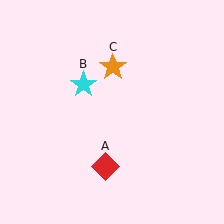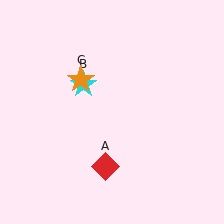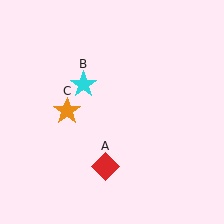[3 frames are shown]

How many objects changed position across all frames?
1 object changed position: orange star (object C).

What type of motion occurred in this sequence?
The orange star (object C) rotated counterclockwise around the center of the scene.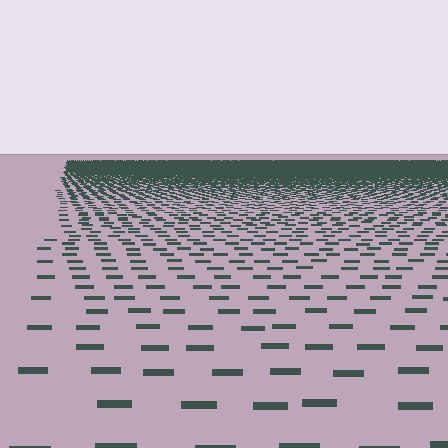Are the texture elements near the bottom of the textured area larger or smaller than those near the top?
Larger. Near the bottom, elements are closer to the viewer and appear at a bigger on-screen size.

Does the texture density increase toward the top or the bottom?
Density increases toward the top.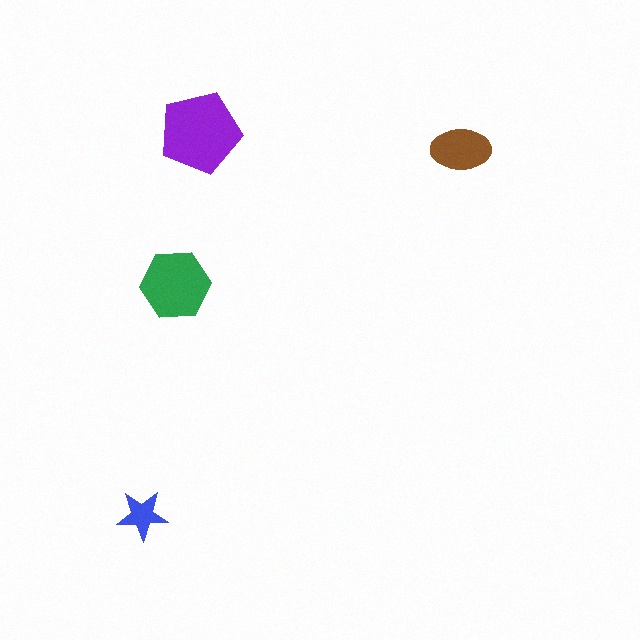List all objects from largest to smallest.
The purple pentagon, the green hexagon, the brown ellipse, the blue star.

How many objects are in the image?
There are 4 objects in the image.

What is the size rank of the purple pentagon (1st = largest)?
1st.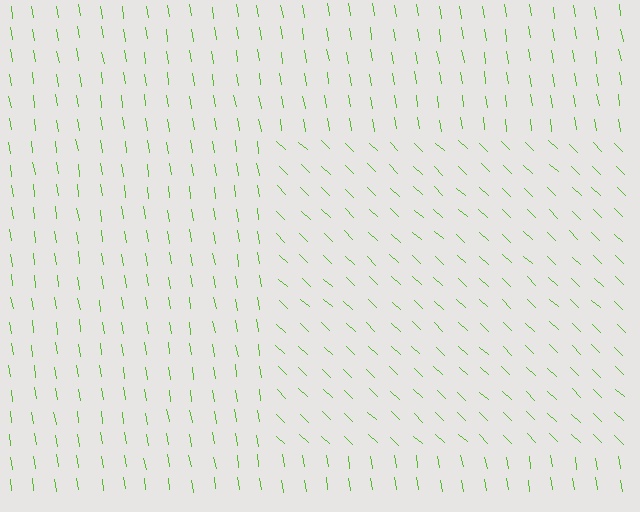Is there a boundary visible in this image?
Yes, there is a texture boundary formed by a change in line orientation.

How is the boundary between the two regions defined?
The boundary is defined purely by a change in line orientation (approximately 37 degrees difference). All lines are the same color and thickness.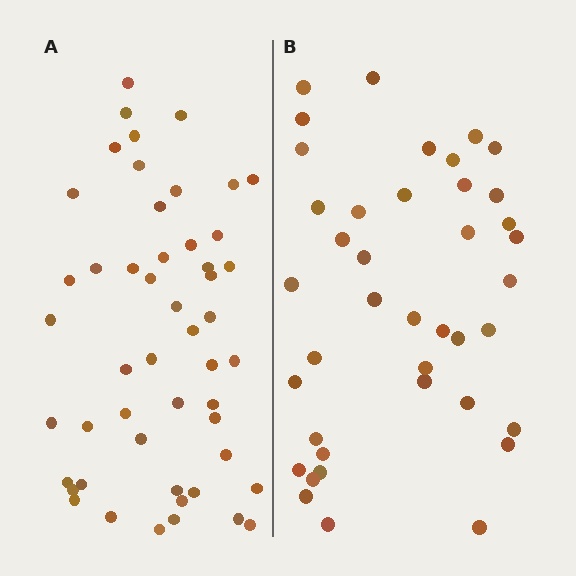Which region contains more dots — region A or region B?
Region A (the left region) has more dots.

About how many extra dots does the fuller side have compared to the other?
Region A has roughly 10 or so more dots than region B.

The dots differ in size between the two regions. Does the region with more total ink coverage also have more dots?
No. Region B has more total ink coverage because its dots are larger, but region A actually contains more individual dots. Total area can be misleading — the number of items is what matters here.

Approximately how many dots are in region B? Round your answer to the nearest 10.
About 40 dots.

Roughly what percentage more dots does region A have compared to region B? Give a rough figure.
About 25% more.